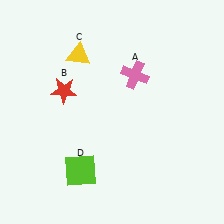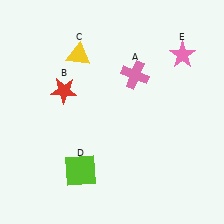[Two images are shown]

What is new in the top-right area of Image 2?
A pink star (E) was added in the top-right area of Image 2.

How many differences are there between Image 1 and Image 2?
There is 1 difference between the two images.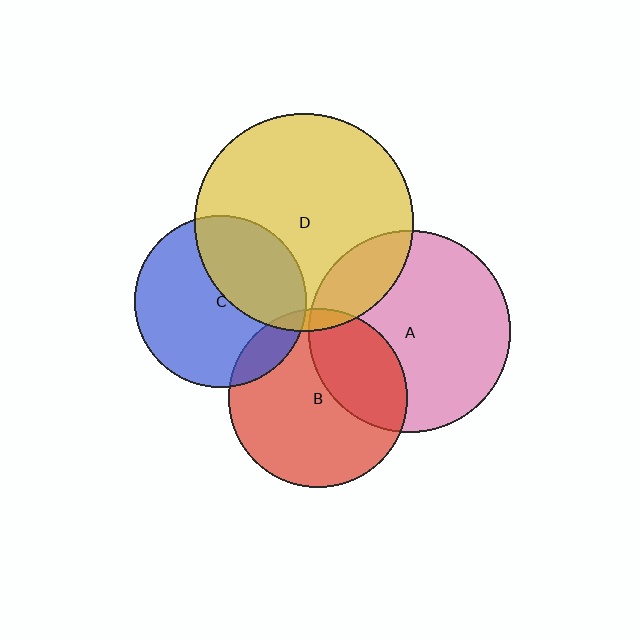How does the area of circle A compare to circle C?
Approximately 1.4 times.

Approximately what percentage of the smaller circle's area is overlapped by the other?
Approximately 10%.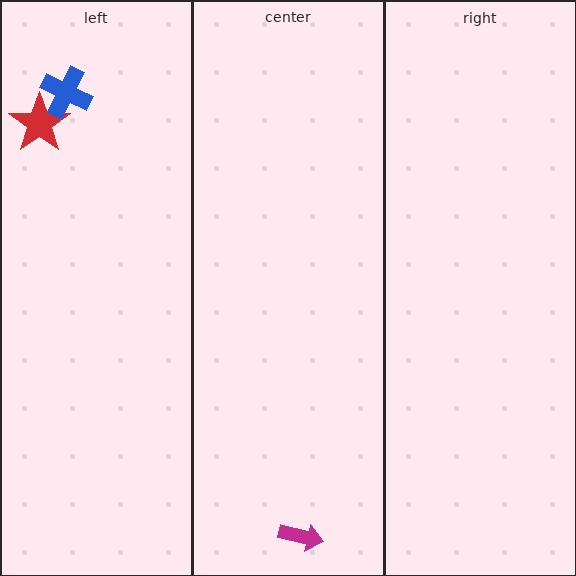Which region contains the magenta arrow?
The center region.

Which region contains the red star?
The left region.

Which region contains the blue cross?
The left region.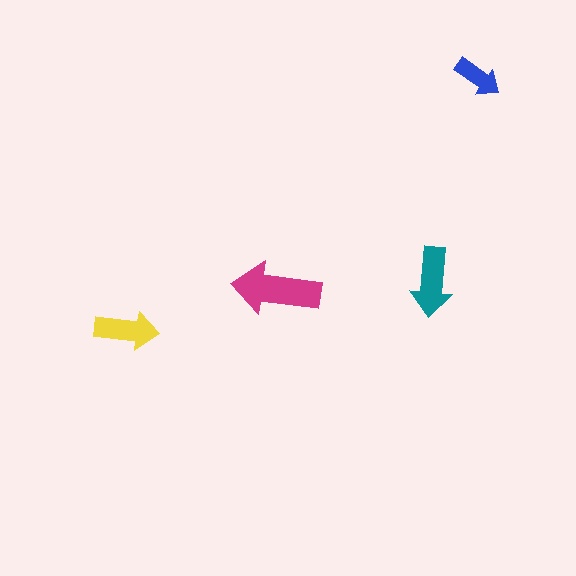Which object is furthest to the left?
The yellow arrow is leftmost.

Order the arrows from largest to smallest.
the magenta one, the teal one, the yellow one, the blue one.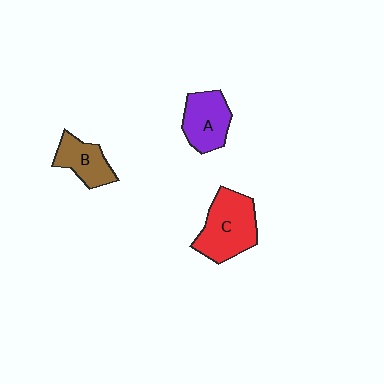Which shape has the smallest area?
Shape B (brown).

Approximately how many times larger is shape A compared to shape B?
Approximately 1.2 times.